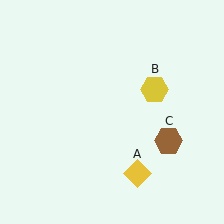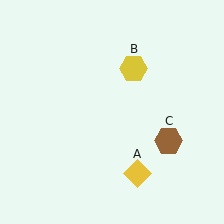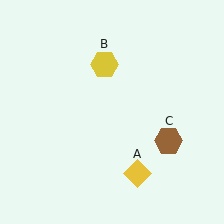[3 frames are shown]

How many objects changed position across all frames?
1 object changed position: yellow hexagon (object B).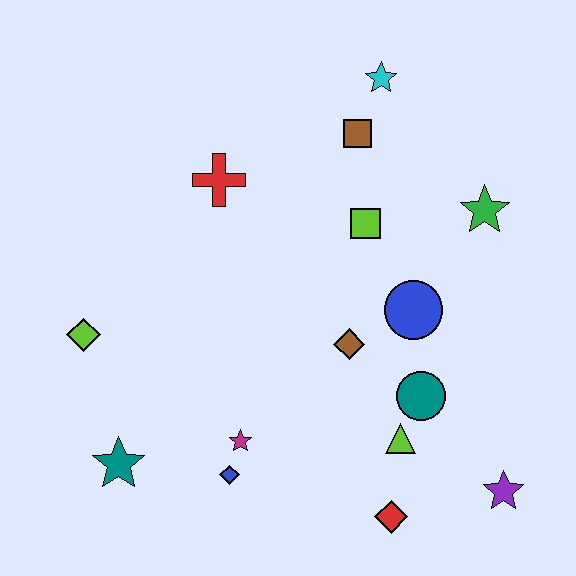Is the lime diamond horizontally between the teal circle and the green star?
No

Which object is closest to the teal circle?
The lime triangle is closest to the teal circle.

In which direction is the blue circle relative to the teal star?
The blue circle is to the right of the teal star.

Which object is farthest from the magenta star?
The cyan star is farthest from the magenta star.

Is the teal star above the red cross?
No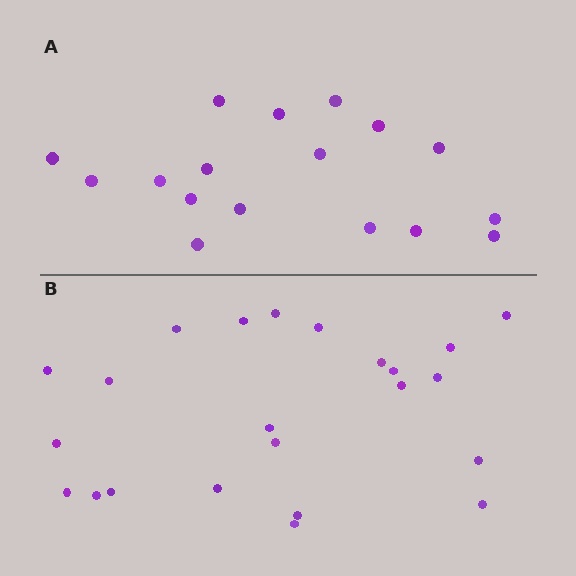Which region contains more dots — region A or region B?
Region B (the bottom region) has more dots.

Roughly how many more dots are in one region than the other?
Region B has about 6 more dots than region A.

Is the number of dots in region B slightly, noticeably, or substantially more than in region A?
Region B has noticeably more, but not dramatically so. The ratio is roughly 1.4 to 1.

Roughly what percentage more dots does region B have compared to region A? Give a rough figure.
About 35% more.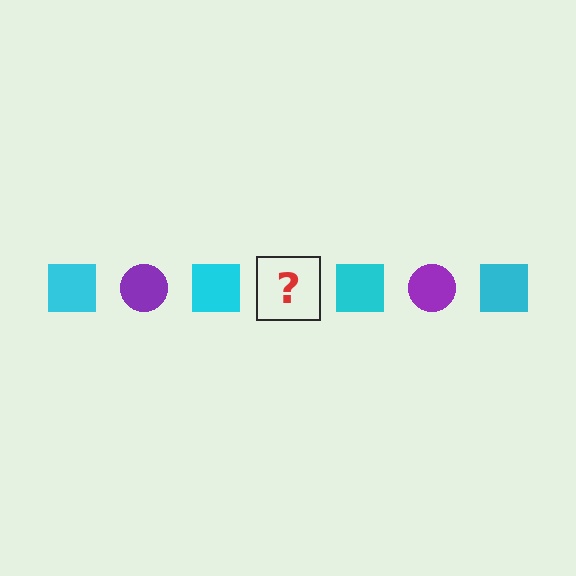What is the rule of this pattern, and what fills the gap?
The rule is that the pattern alternates between cyan square and purple circle. The gap should be filled with a purple circle.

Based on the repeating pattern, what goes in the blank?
The blank should be a purple circle.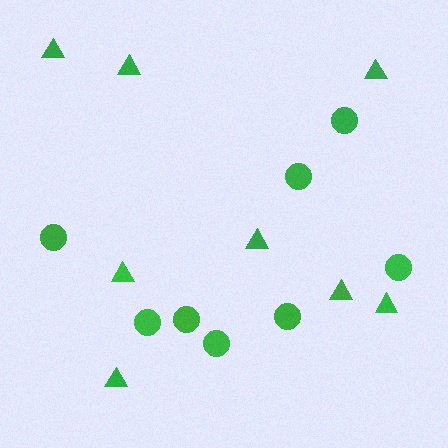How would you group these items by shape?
There are 2 groups: one group of triangles (8) and one group of circles (8).